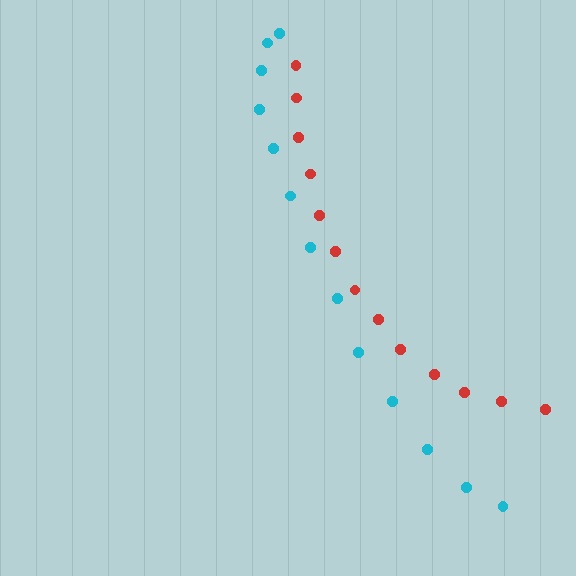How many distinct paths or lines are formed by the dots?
There are 2 distinct paths.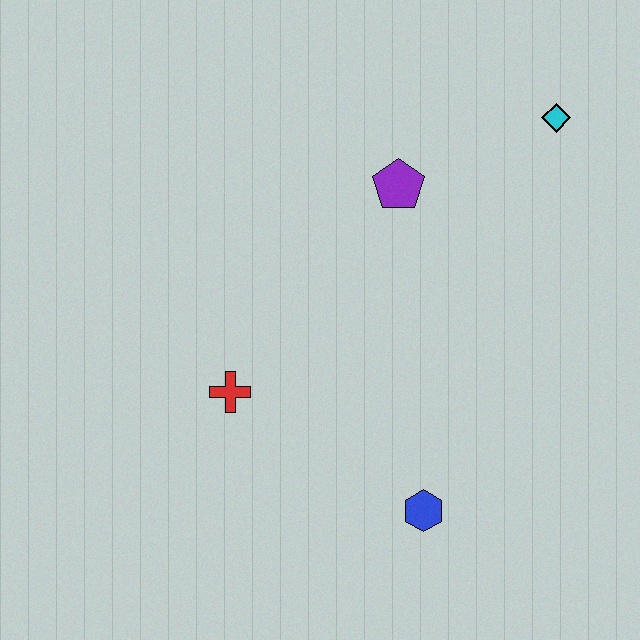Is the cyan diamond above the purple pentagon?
Yes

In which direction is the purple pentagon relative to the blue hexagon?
The purple pentagon is above the blue hexagon.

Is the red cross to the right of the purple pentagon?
No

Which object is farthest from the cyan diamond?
The red cross is farthest from the cyan diamond.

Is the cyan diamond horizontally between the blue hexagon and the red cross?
No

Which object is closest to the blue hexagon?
The red cross is closest to the blue hexagon.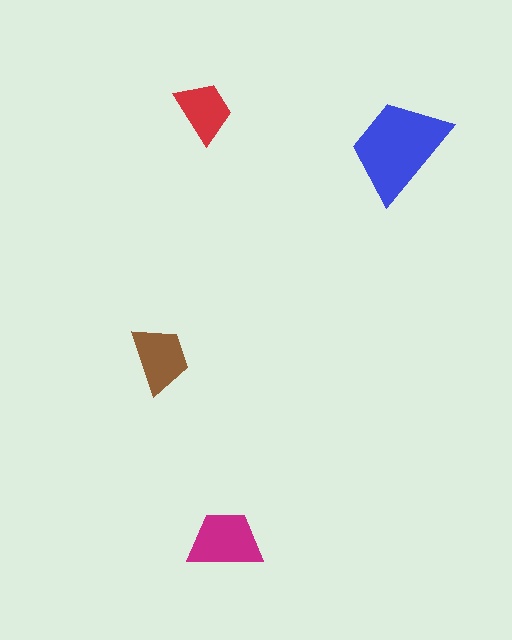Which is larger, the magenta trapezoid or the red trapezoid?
The magenta one.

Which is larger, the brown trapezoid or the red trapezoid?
The brown one.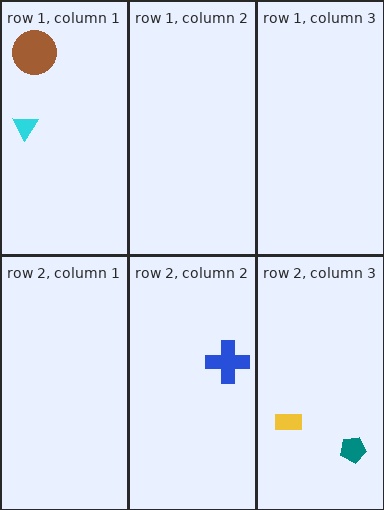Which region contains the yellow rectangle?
The row 2, column 3 region.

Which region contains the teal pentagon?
The row 2, column 3 region.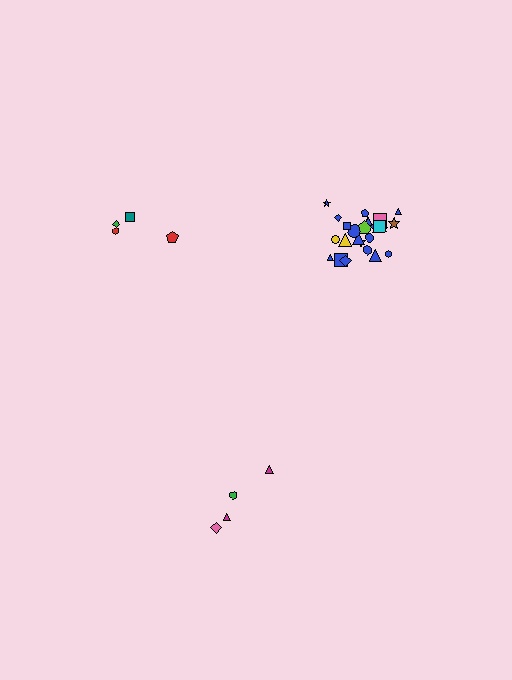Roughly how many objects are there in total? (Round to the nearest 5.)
Roughly 35 objects in total.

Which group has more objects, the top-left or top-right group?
The top-right group.